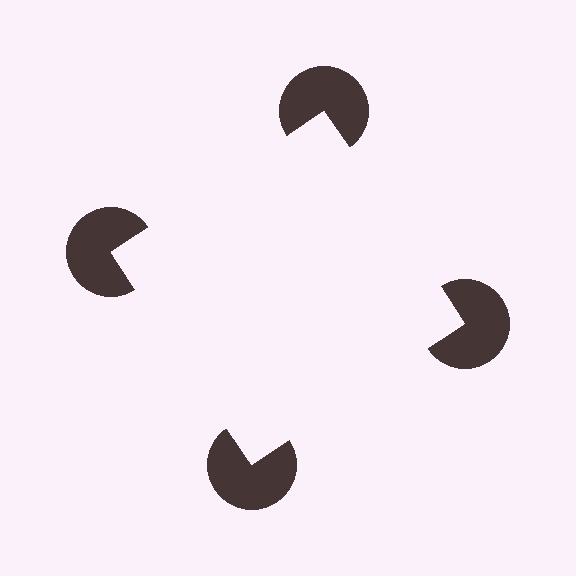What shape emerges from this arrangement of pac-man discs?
An illusory square — its edges are inferred from the aligned wedge cuts in the pac-man discs, not physically drawn.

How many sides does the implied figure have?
4 sides.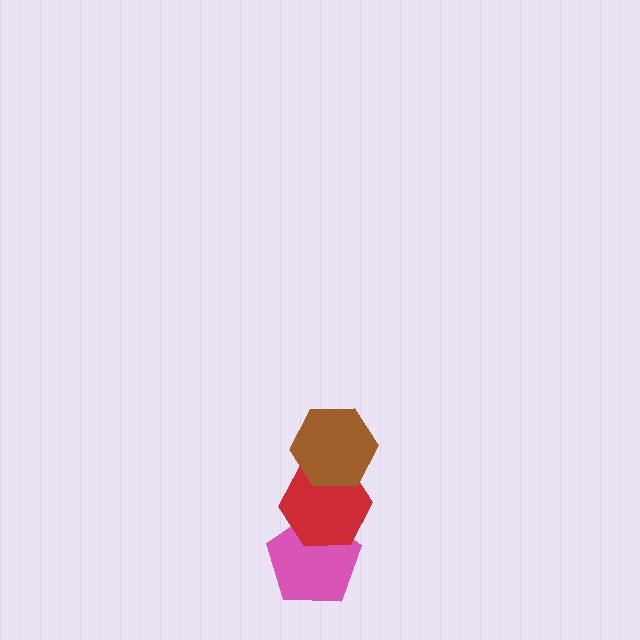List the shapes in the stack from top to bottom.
From top to bottom: the brown hexagon, the red hexagon, the pink pentagon.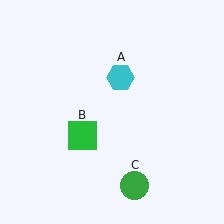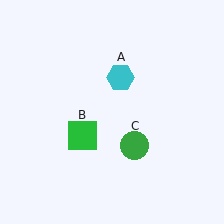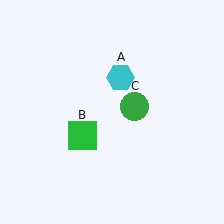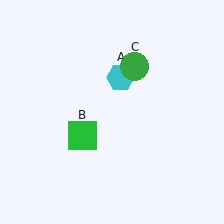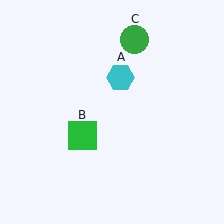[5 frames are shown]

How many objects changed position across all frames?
1 object changed position: green circle (object C).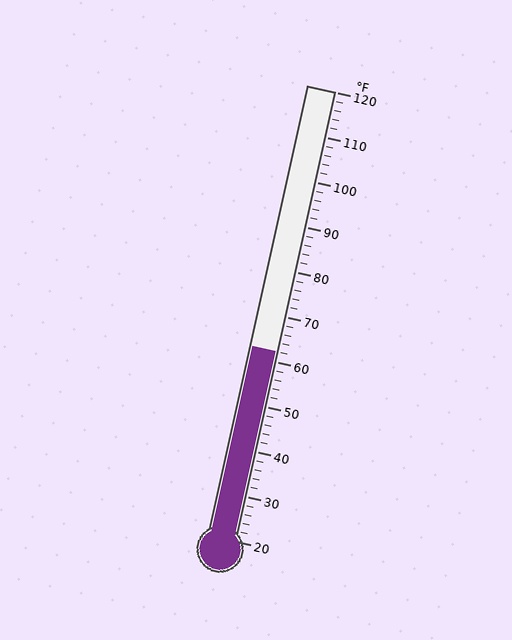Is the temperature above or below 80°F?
The temperature is below 80°F.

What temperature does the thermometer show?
The thermometer shows approximately 62°F.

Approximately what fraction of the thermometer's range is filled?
The thermometer is filled to approximately 40% of its range.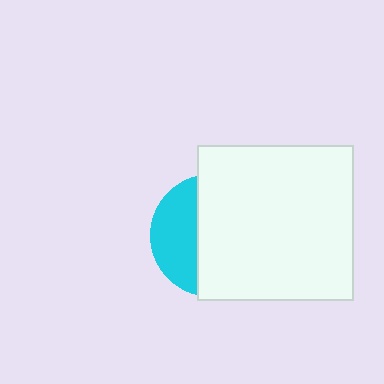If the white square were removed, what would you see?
You would see the complete cyan circle.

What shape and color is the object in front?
The object in front is a white square.